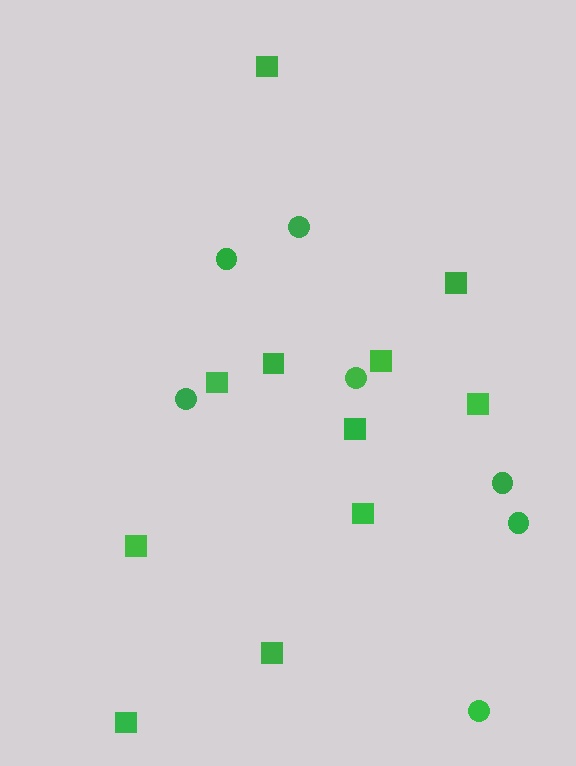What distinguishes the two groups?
There are 2 groups: one group of squares (11) and one group of circles (7).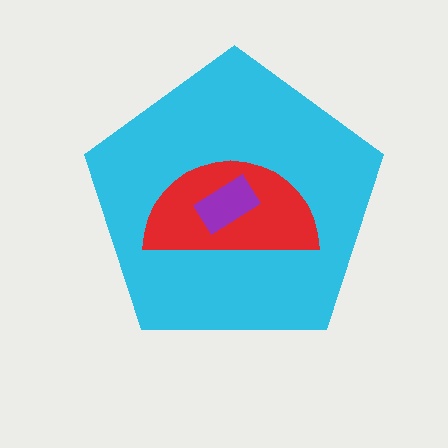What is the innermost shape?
The purple rectangle.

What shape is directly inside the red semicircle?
The purple rectangle.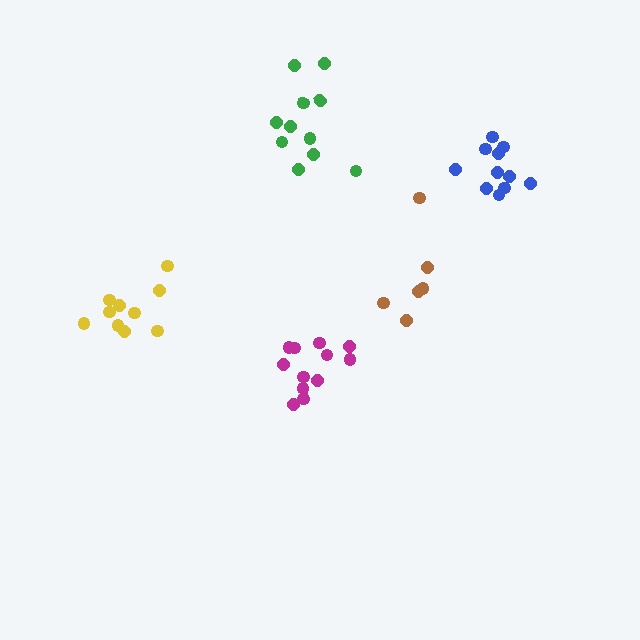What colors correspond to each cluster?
The clusters are colored: green, blue, brown, magenta, yellow.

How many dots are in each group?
Group 1: 11 dots, Group 2: 11 dots, Group 3: 7 dots, Group 4: 12 dots, Group 5: 10 dots (51 total).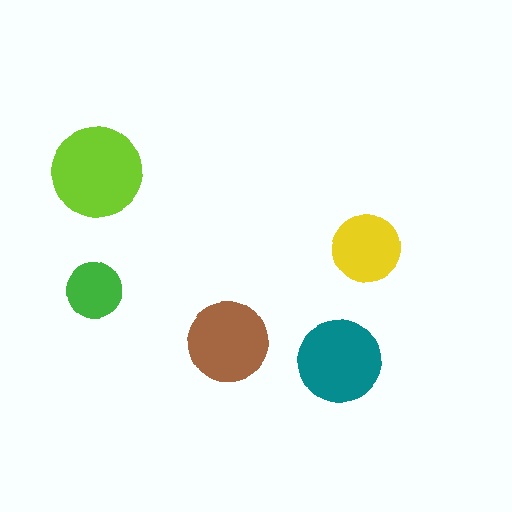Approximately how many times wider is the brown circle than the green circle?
About 1.5 times wider.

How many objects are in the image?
There are 5 objects in the image.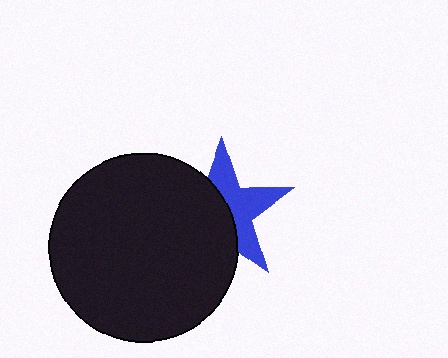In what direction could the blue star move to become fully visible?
The blue star could move right. That would shift it out from behind the black circle entirely.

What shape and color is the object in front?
The object in front is a black circle.